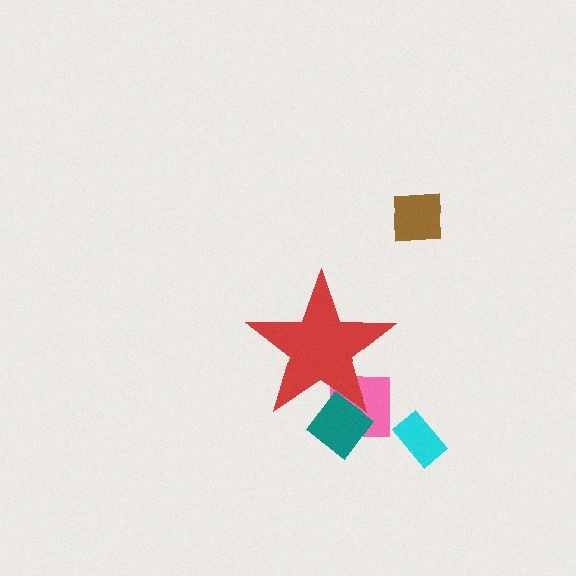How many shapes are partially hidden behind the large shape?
2 shapes are partially hidden.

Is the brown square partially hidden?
No, the brown square is fully visible.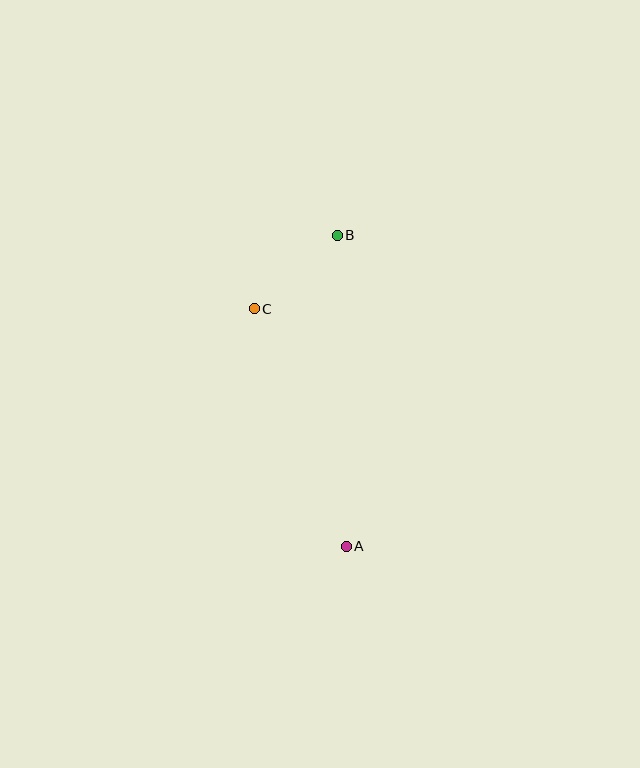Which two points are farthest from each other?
Points A and B are farthest from each other.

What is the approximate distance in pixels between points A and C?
The distance between A and C is approximately 255 pixels.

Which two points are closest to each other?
Points B and C are closest to each other.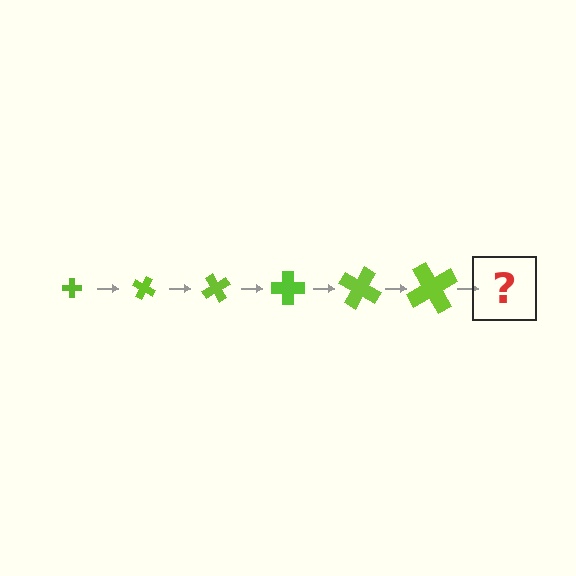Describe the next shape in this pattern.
It should be a cross, larger than the previous one and rotated 180 degrees from the start.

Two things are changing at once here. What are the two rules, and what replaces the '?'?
The two rules are that the cross grows larger each step and it rotates 30 degrees each step. The '?' should be a cross, larger than the previous one and rotated 180 degrees from the start.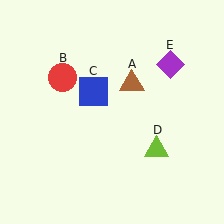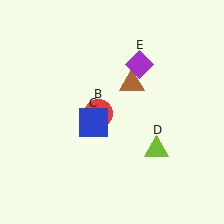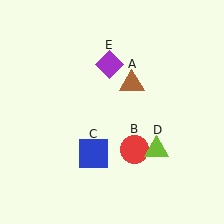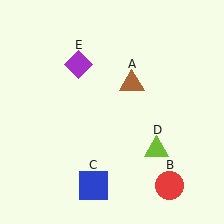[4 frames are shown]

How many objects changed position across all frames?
3 objects changed position: red circle (object B), blue square (object C), purple diamond (object E).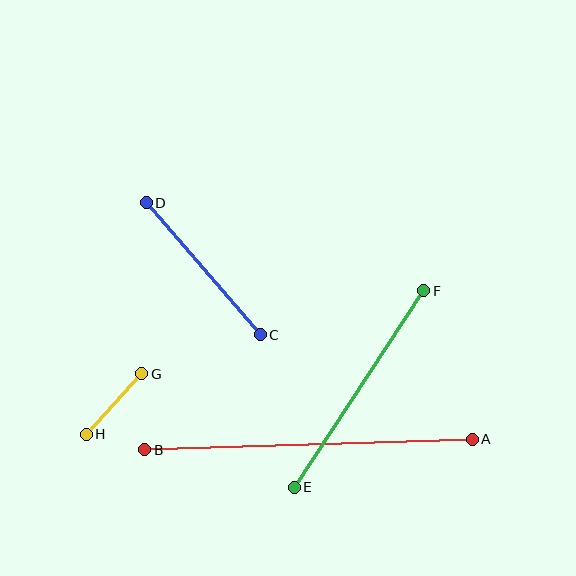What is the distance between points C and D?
The distance is approximately 175 pixels.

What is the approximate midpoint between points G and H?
The midpoint is at approximately (114, 404) pixels.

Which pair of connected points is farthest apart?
Points A and B are farthest apart.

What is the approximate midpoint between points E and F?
The midpoint is at approximately (359, 389) pixels.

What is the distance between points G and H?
The distance is approximately 82 pixels.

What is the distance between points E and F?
The distance is approximately 235 pixels.